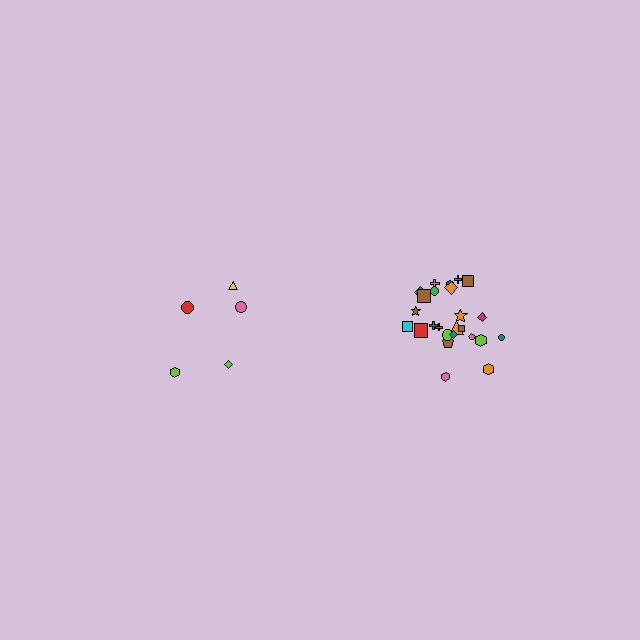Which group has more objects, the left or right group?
The right group.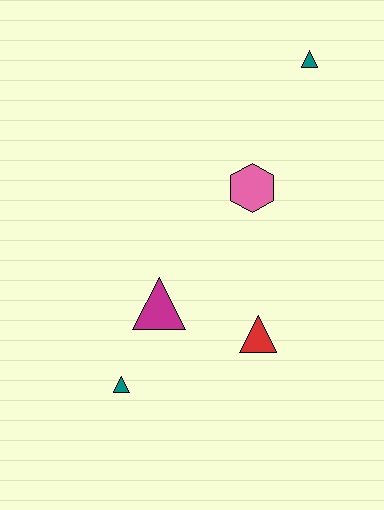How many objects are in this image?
There are 5 objects.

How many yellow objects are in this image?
There are no yellow objects.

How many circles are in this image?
There are no circles.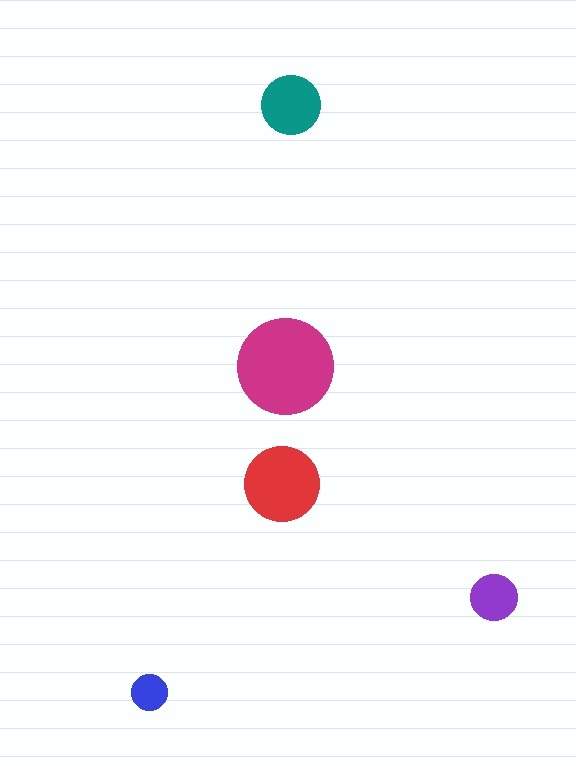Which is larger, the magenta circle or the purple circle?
The magenta one.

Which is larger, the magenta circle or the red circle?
The magenta one.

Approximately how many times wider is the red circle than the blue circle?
About 2 times wider.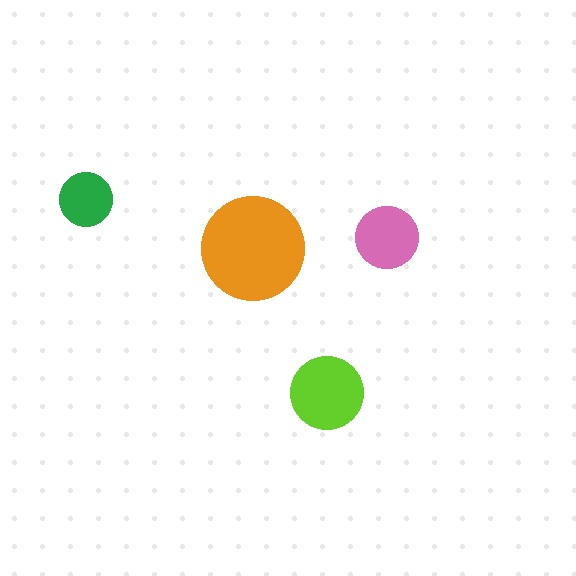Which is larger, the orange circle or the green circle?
The orange one.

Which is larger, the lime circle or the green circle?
The lime one.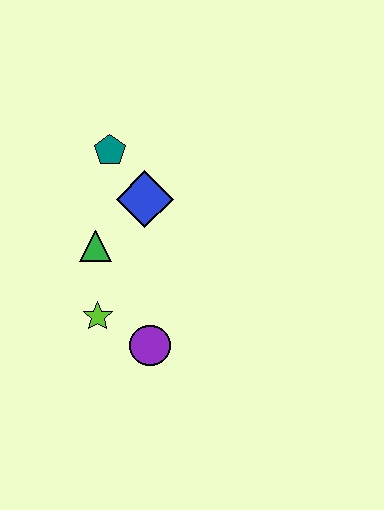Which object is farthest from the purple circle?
The teal pentagon is farthest from the purple circle.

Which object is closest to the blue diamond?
The teal pentagon is closest to the blue diamond.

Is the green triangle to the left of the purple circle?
Yes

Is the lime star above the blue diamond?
No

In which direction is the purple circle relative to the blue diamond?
The purple circle is below the blue diamond.